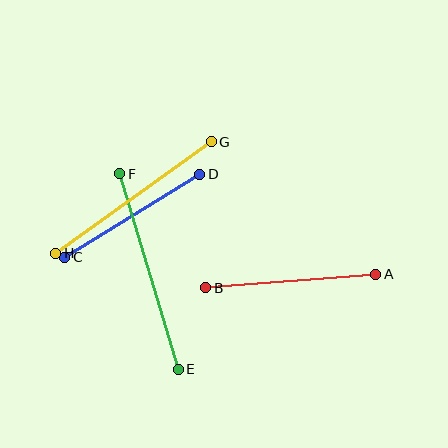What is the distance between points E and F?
The distance is approximately 204 pixels.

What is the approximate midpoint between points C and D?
The midpoint is at approximately (132, 216) pixels.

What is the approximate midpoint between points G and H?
The midpoint is at approximately (134, 198) pixels.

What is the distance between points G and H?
The distance is approximately 191 pixels.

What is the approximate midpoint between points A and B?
The midpoint is at approximately (291, 281) pixels.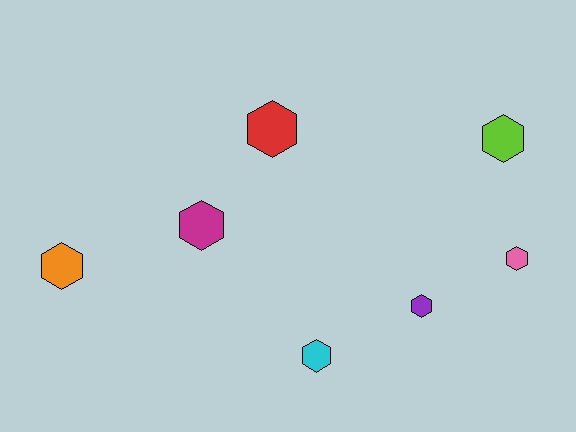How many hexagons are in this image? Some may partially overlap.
There are 7 hexagons.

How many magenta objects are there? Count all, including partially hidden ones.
There is 1 magenta object.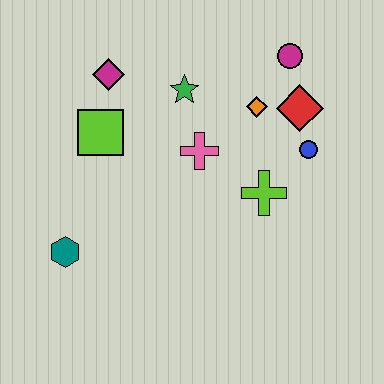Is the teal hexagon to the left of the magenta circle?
Yes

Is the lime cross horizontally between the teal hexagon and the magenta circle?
Yes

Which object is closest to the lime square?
The magenta diamond is closest to the lime square.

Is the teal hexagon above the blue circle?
No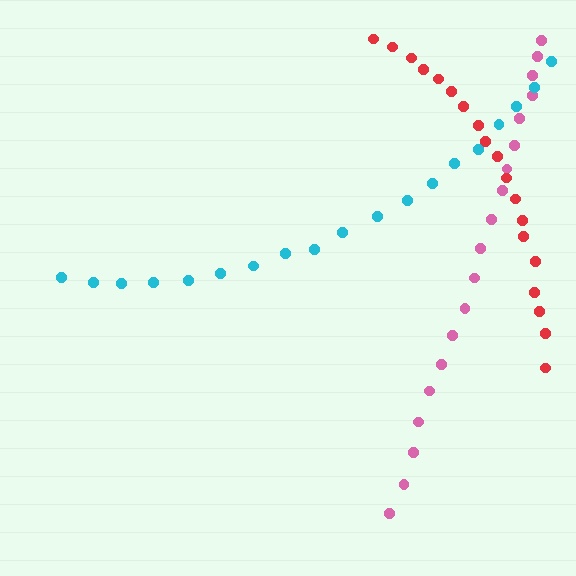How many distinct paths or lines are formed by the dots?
There are 3 distinct paths.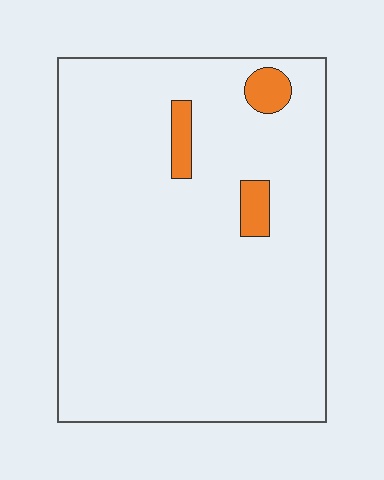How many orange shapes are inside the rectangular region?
3.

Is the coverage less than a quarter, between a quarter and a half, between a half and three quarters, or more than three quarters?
Less than a quarter.